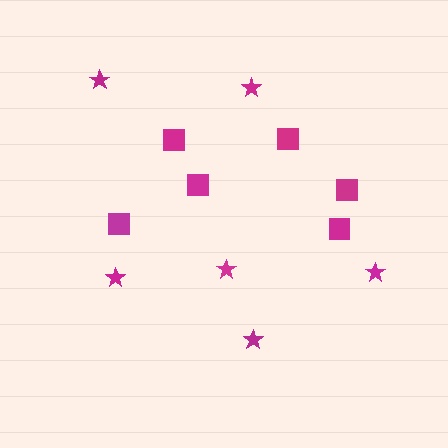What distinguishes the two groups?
There are 2 groups: one group of squares (6) and one group of stars (6).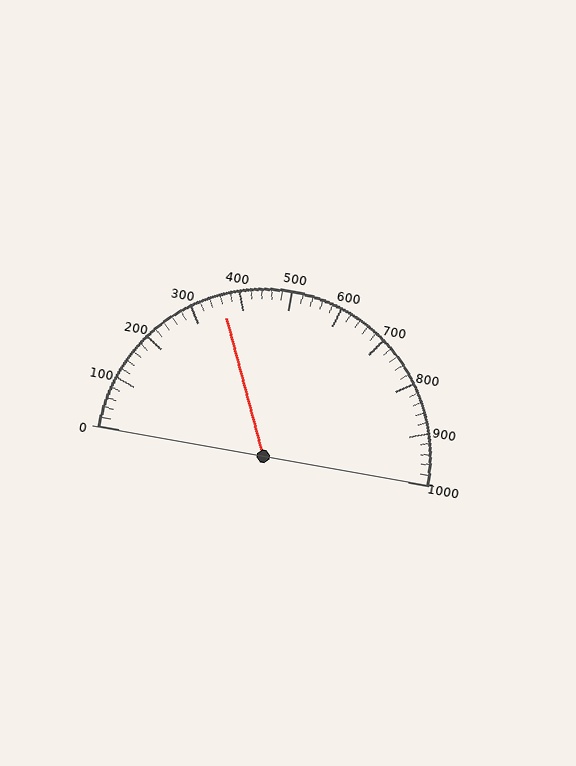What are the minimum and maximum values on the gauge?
The gauge ranges from 0 to 1000.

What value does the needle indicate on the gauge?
The needle indicates approximately 360.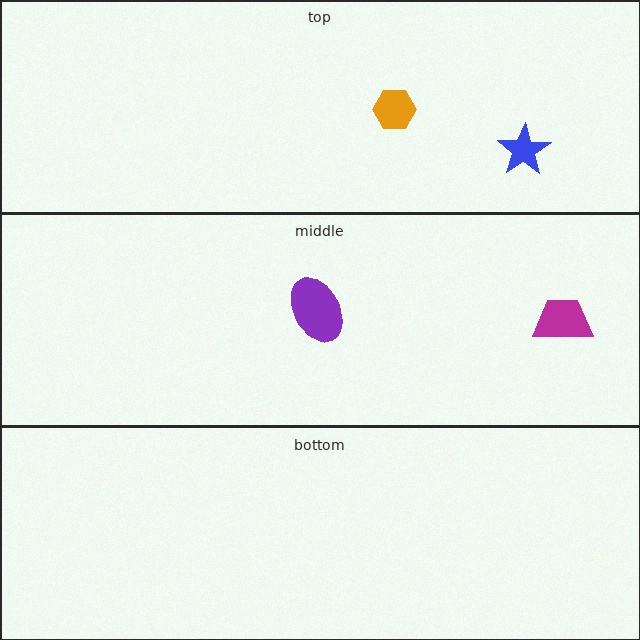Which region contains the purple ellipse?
The middle region.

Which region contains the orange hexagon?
The top region.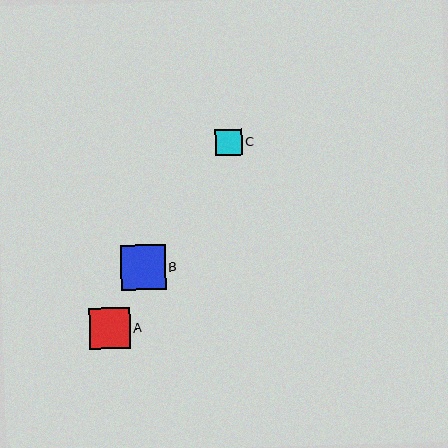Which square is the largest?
Square B is the largest with a size of approximately 45 pixels.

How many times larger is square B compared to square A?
Square B is approximately 1.1 times the size of square A.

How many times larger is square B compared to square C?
Square B is approximately 1.7 times the size of square C.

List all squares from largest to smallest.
From largest to smallest: B, A, C.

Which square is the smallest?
Square C is the smallest with a size of approximately 26 pixels.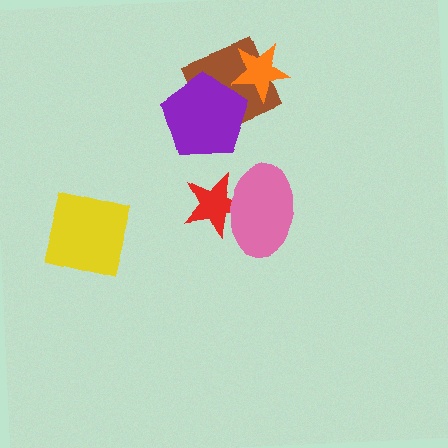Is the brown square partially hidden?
Yes, it is partially covered by another shape.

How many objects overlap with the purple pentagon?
1 object overlaps with the purple pentagon.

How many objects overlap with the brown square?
2 objects overlap with the brown square.